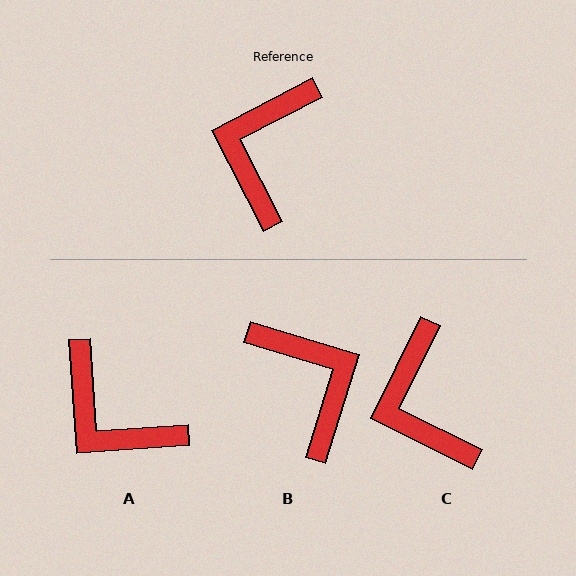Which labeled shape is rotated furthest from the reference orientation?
B, about 134 degrees away.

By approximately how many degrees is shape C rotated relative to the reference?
Approximately 36 degrees counter-clockwise.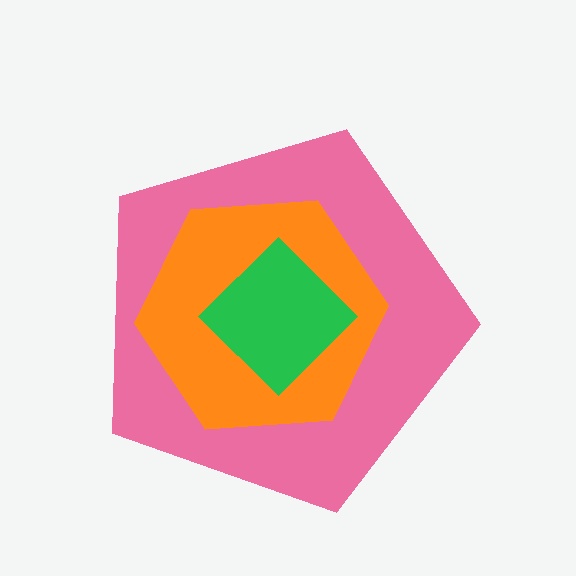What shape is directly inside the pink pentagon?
The orange hexagon.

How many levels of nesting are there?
3.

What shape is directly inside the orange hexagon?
The green diamond.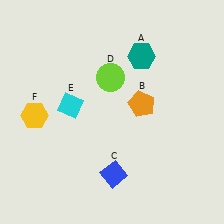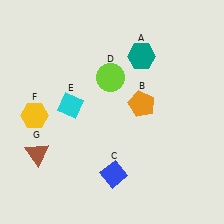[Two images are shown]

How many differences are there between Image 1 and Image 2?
There is 1 difference between the two images.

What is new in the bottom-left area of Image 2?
A brown triangle (G) was added in the bottom-left area of Image 2.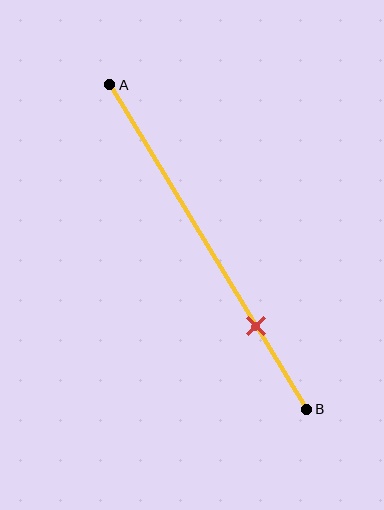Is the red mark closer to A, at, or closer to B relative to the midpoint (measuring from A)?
The red mark is closer to point B than the midpoint of segment AB.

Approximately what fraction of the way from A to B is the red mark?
The red mark is approximately 75% of the way from A to B.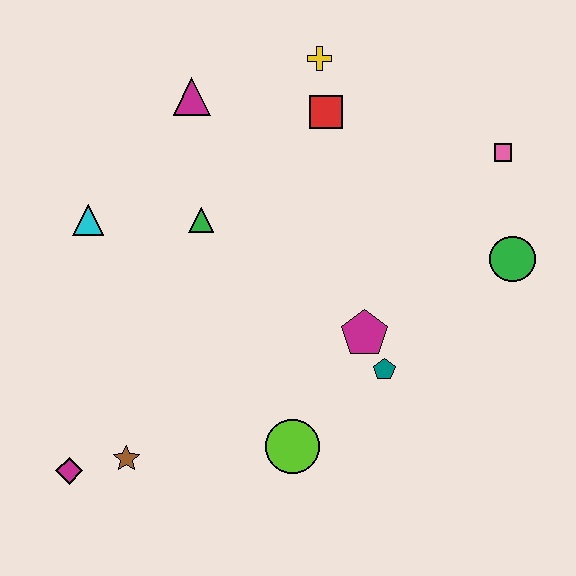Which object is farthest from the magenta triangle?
The magenta diamond is farthest from the magenta triangle.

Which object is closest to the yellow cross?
The red square is closest to the yellow cross.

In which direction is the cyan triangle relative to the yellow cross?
The cyan triangle is to the left of the yellow cross.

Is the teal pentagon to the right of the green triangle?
Yes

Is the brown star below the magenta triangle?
Yes